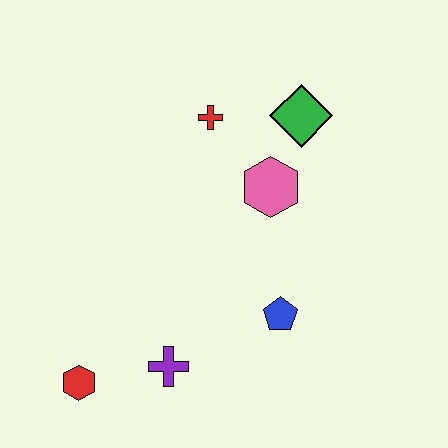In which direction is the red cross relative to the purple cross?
The red cross is above the purple cross.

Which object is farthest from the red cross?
The red hexagon is farthest from the red cross.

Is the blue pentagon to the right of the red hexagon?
Yes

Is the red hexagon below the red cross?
Yes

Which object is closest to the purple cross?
The red hexagon is closest to the purple cross.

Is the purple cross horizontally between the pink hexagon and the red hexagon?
Yes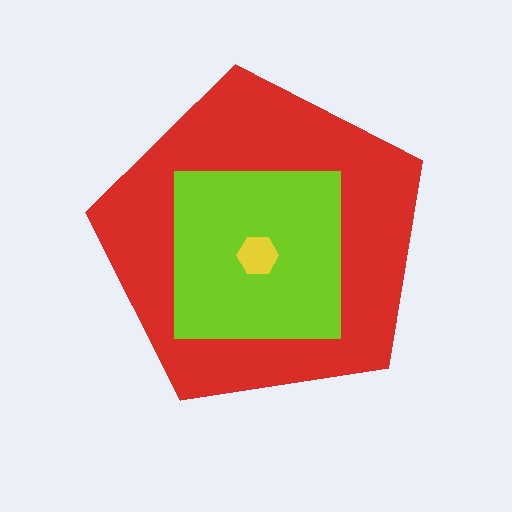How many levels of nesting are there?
3.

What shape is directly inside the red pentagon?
The lime square.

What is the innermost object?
The yellow hexagon.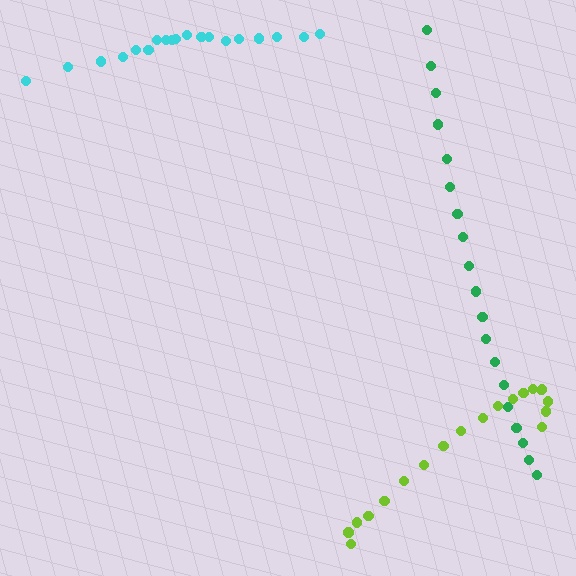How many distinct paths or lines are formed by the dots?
There are 3 distinct paths.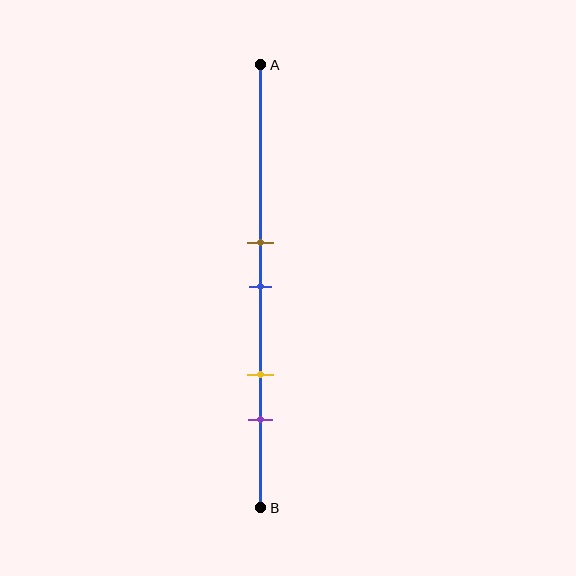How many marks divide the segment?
There are 4 marks dividing the segment.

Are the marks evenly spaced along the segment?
No, the marks are not evenly spaced.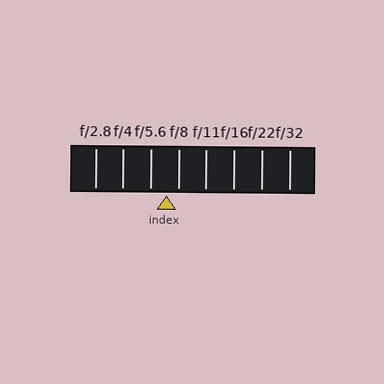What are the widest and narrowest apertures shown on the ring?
The widest aperture shown is f/2.8 and the narrowest is f/32.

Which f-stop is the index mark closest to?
The index mark is closest to f/8.